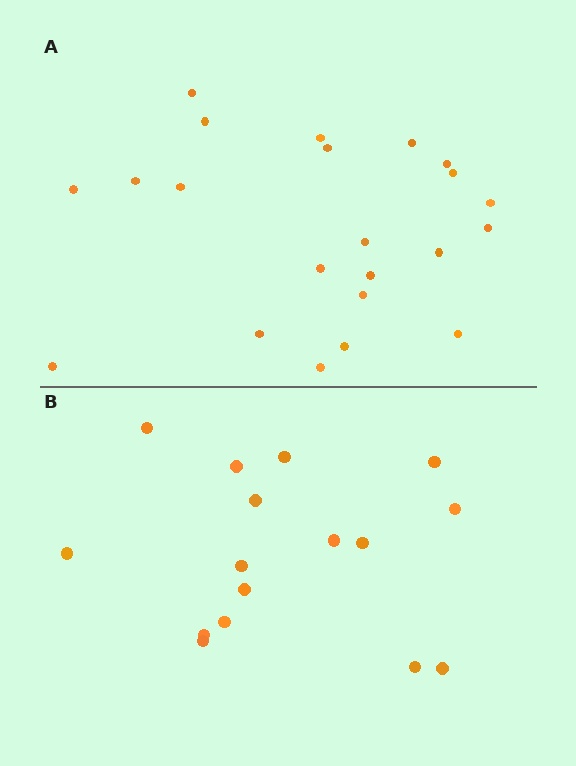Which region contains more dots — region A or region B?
Region A (the top region) has more dots.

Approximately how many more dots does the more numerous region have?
Region A has about 6 more dots than region B.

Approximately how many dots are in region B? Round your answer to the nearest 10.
About 20 dots. (The exact count is 16, which rounds to 20.)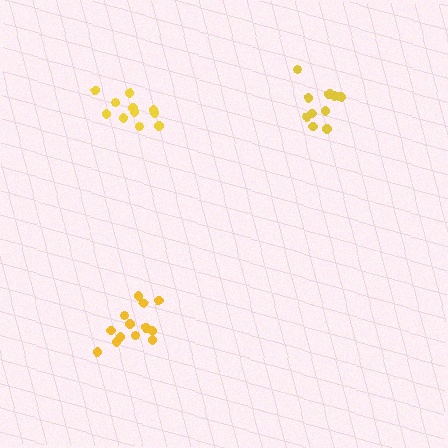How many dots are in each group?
Group 1: 13 dots, Group 2: 11 dots, Group 3: 11 dots (35 total).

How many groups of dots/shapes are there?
There are 3 groups.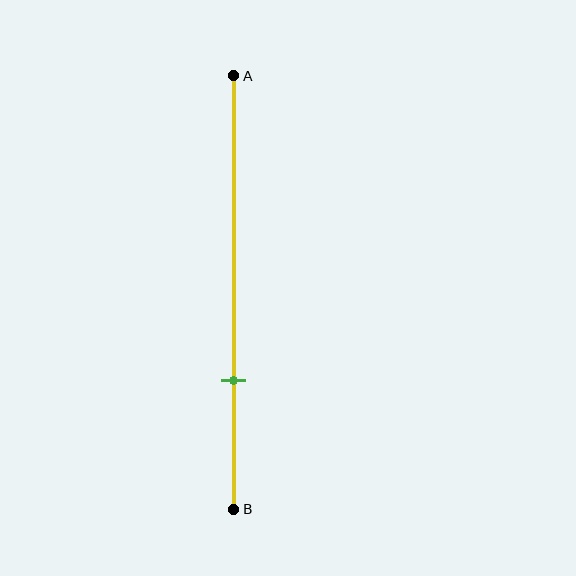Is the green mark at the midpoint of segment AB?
No, the mark is at about 70% from A, not at the 50% midpoint.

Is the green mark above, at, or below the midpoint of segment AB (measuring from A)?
The green mark is below the midpoint of segment AB.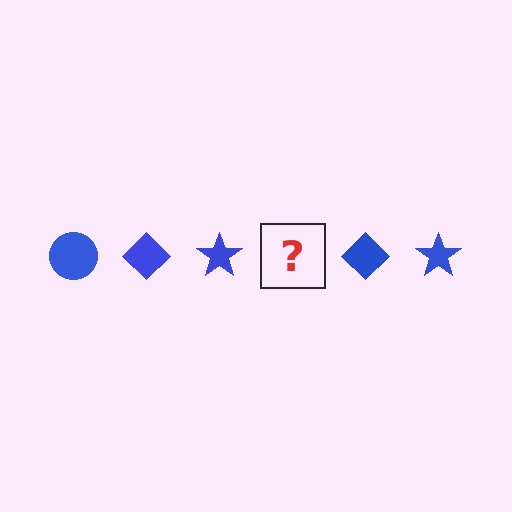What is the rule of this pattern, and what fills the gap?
The rule is that the pattern cycles through circle, diamond, star shapes in blue. The gap should be filled with a blue circle.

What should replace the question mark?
The question mark should be replaced with a blue circle.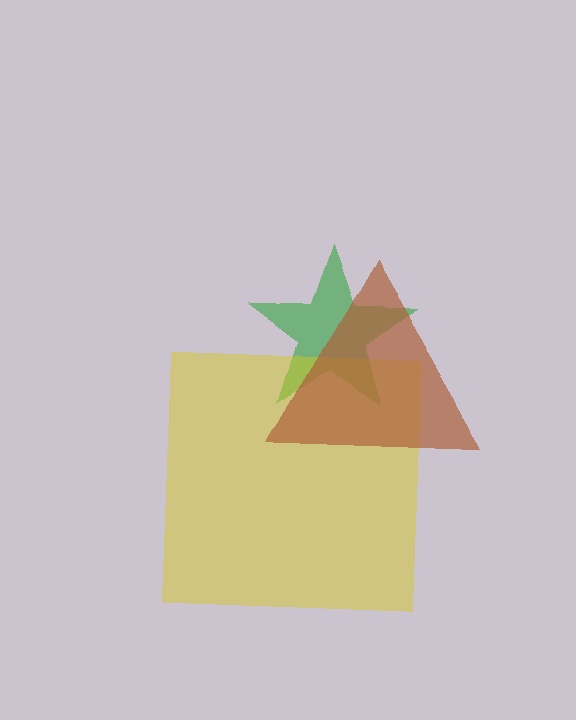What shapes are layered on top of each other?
The layered shapes are: a green star, a yellow square, a brown triangle.